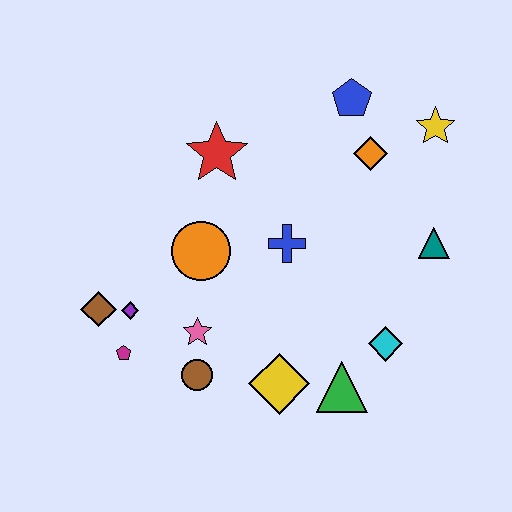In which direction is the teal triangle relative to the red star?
The teal triangle is to the right of the red star.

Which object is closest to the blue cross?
The orange circle is closest to the blue cross.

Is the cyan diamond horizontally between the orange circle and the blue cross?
No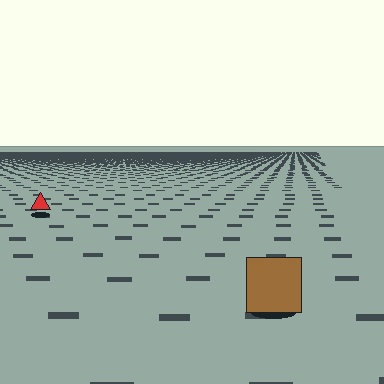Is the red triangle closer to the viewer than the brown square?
No. The brown square is closer — you can tell from the texture gradient: the ground texture is coarser near it.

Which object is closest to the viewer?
The brown square is closest. The texture marks near it are larger and more spread out.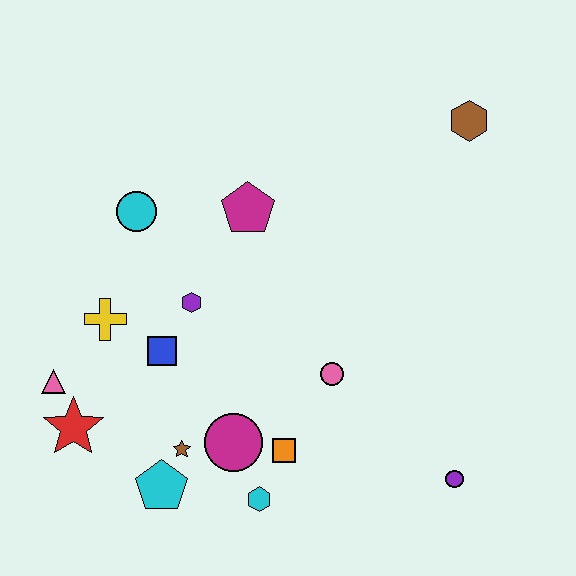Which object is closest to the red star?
The pink triangle is closest to the red star.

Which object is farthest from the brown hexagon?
The red star is farthest from the brown hexagon.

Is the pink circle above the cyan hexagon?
Yes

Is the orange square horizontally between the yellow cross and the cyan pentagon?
No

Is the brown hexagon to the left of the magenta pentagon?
No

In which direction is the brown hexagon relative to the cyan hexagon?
The brown hexagon is above the cyan hexagon.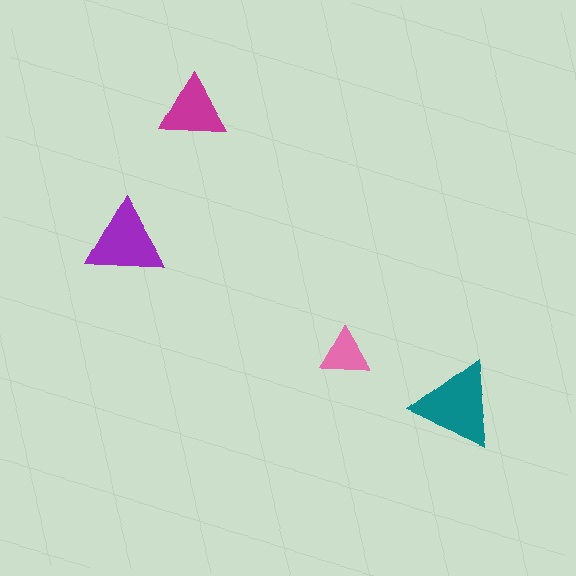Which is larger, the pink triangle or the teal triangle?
The teal one.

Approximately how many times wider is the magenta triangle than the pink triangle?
About 1.5 times wider.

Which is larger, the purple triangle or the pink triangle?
The purple one.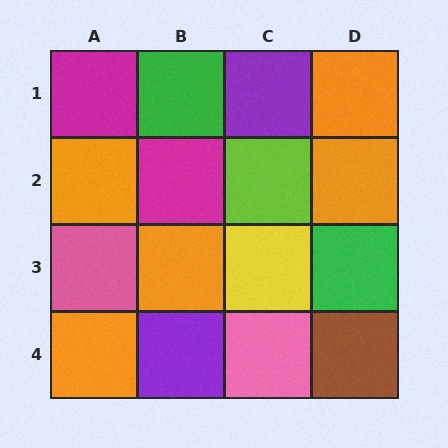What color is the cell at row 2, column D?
Orange.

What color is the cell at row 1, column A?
Magenta.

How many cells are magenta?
2 cells are magenta.